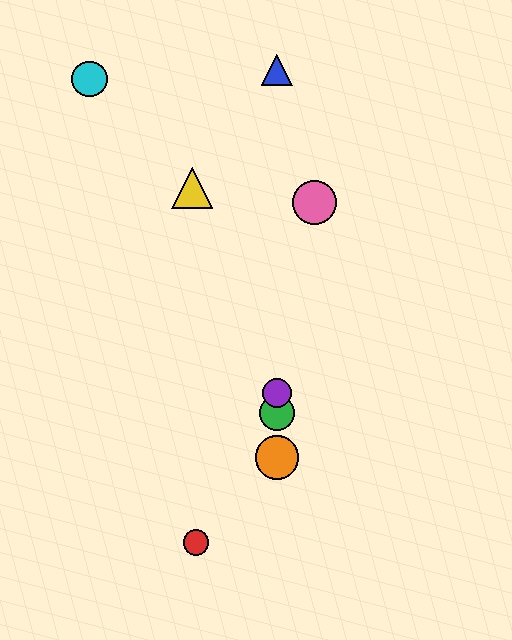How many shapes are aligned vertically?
4 shapes (the blue triangle, the green circle, the purple circle, the orange circle) are aligned vertically.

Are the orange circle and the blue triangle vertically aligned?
Yes, both are at x≈277.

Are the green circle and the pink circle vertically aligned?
No, the green circle is at x≈277 and the pink circle is at x≈315.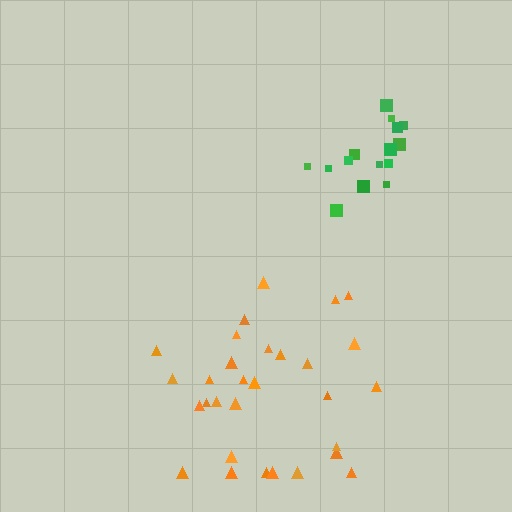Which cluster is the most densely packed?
Green.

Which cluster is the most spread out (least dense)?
Orange.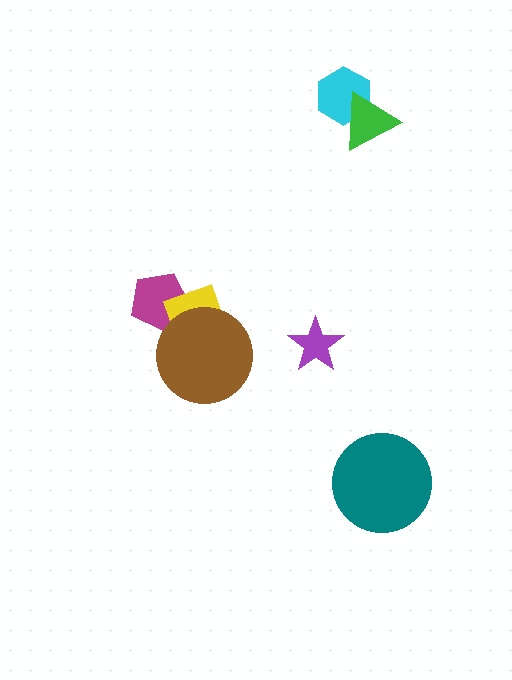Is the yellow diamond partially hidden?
Yes, it is partially covered by another shape.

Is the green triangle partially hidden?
No, no other shape covers it.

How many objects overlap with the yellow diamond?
2 objects overlap with the yellow diamond.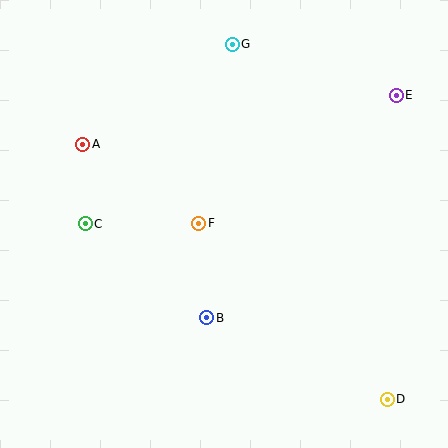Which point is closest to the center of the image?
Point F at (199, 223) is closest to the center.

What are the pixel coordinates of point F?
Point F is at (199, 223).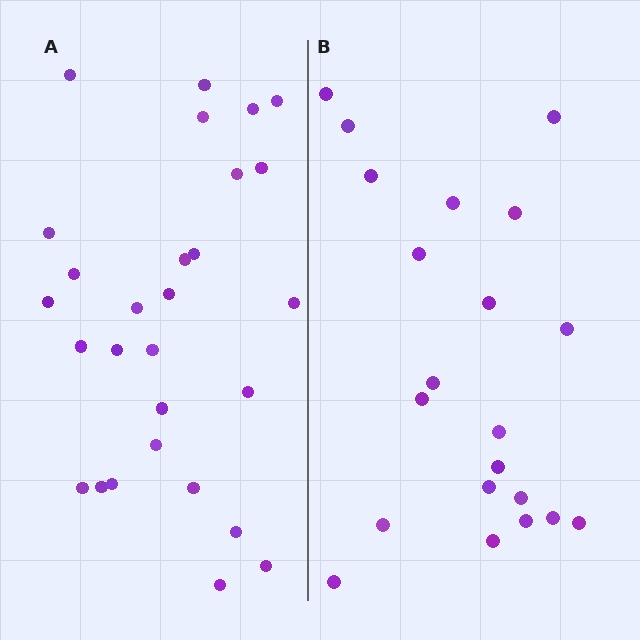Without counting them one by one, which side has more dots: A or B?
Region A (the left region) has more dots.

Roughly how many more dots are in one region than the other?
Region A has roughly 8 or so more dots than region B.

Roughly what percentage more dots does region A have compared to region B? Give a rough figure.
About 35% more.